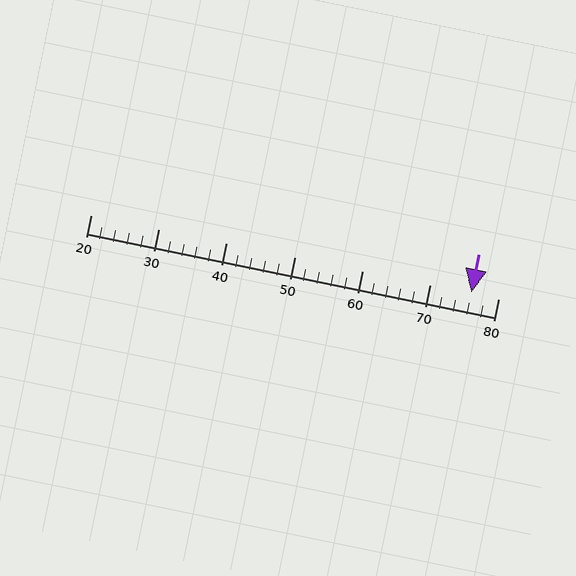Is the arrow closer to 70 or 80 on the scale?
The arrow is closer to 80.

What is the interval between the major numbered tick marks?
The major tick marks are spaced 10 units apart.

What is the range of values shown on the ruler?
The ruler shows values from 20 to 80.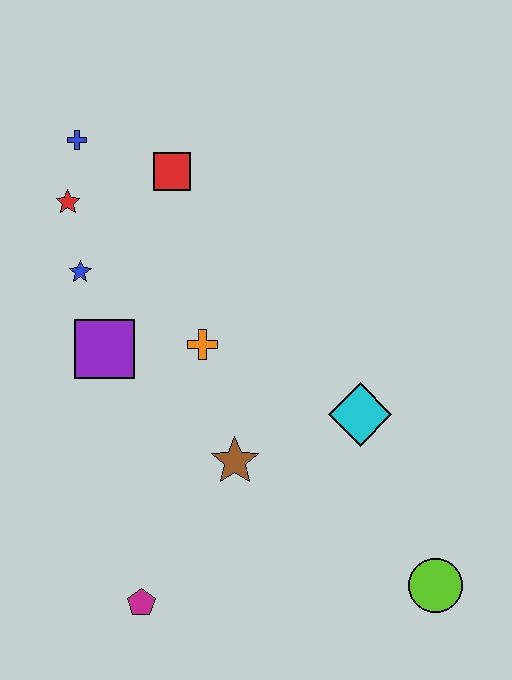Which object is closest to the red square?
The blue cross is closest to the red square.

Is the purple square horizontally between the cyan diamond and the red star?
Yes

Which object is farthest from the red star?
The lime circle is farthest from the red star.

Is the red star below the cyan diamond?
No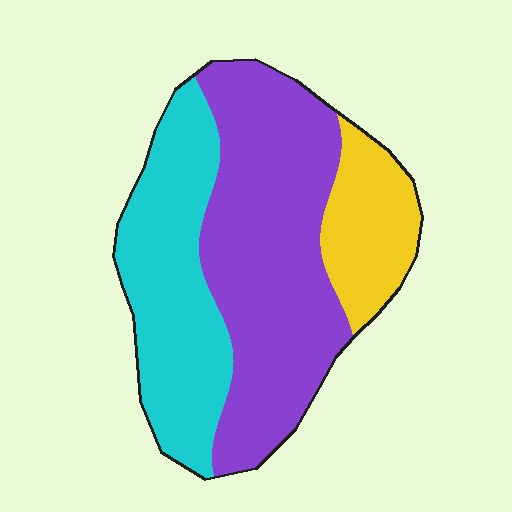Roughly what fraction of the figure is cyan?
Cyan takes up between a quarter and a half of the figure.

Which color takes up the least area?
Yellow, at roughly 15%.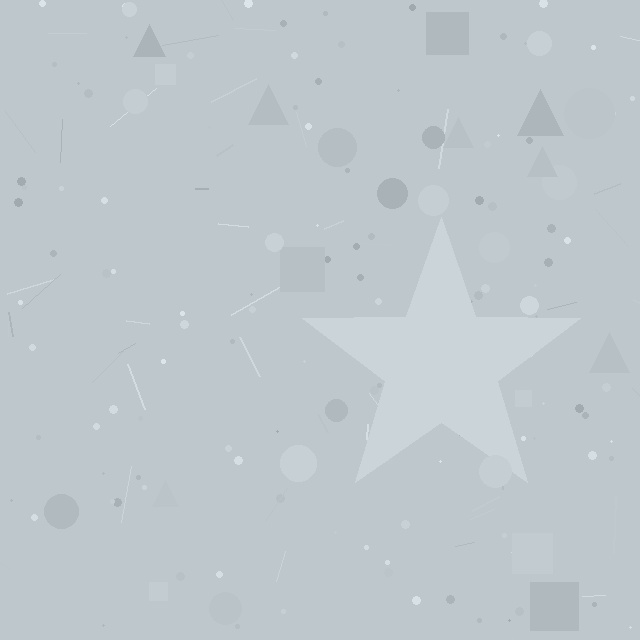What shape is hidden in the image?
A star is hidden in the image.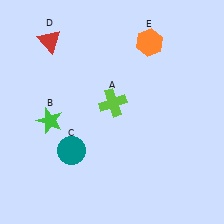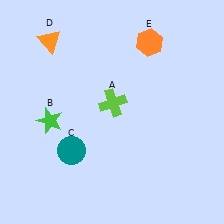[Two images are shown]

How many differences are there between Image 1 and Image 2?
There is 1 difference between the two images.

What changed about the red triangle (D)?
In Image 1, D is red. In Image 2, it changed to orange.